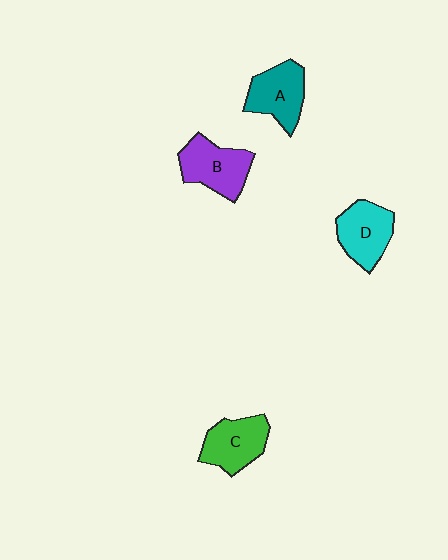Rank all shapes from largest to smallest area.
From largest to smallest: B (purple), C (green), A (teal), D (cyan).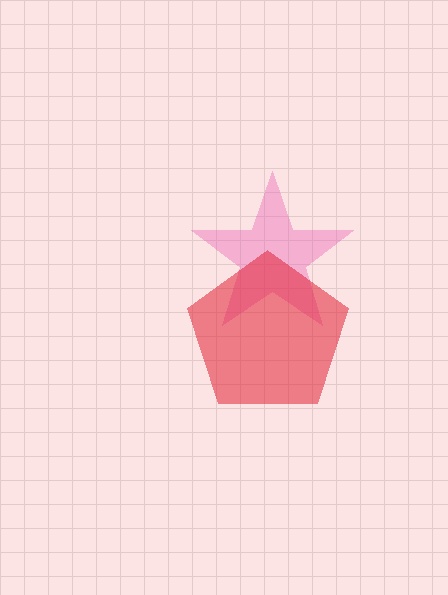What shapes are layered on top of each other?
The layered shapes are: a pink star, a red pentagon.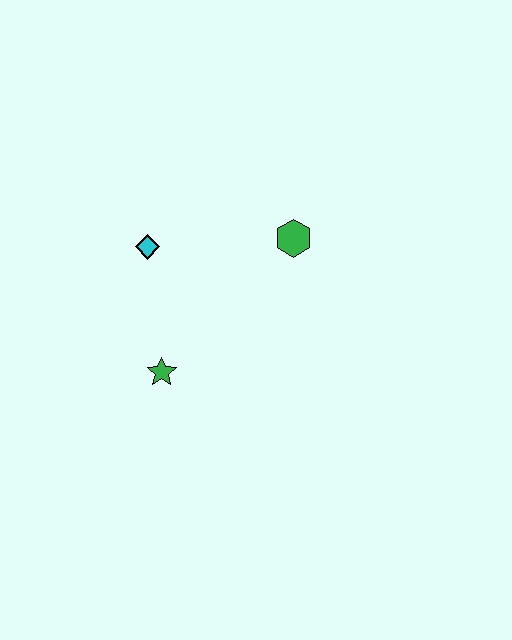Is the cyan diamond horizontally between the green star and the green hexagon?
No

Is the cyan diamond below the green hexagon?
Yes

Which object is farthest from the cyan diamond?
The green hexagon is farthest from the cyan diamond.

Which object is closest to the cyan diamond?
The green star is closest to the cyan diamond.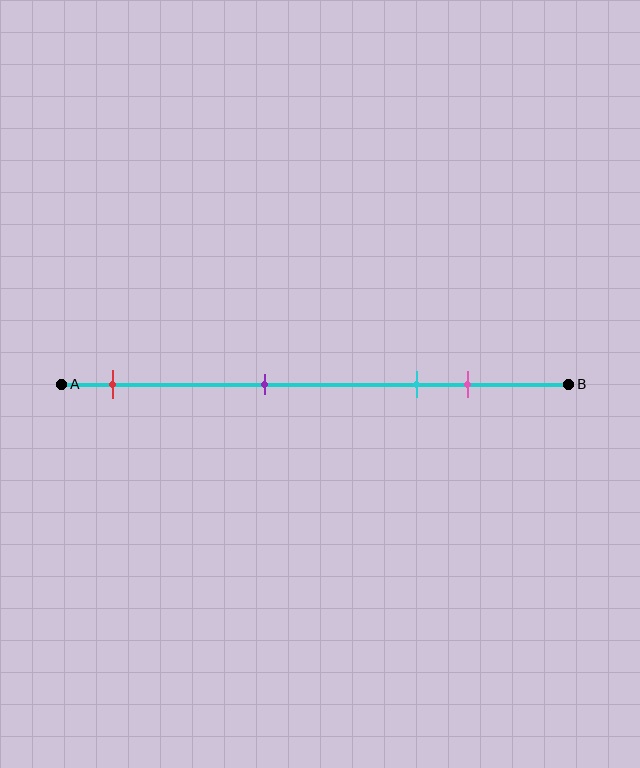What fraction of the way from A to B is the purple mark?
The purple mark is approximately 40% (0.4) of the way from A to B.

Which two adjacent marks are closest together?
The cyan and pink marks are the closest adjacent pair.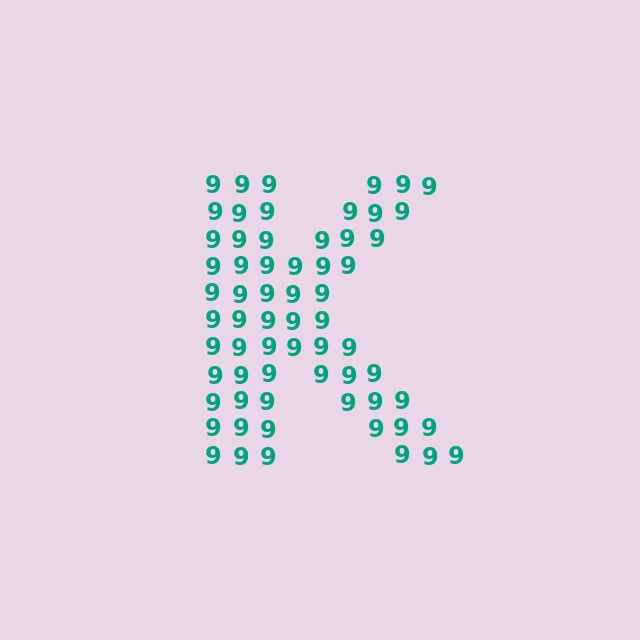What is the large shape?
The large shape is the letter K.